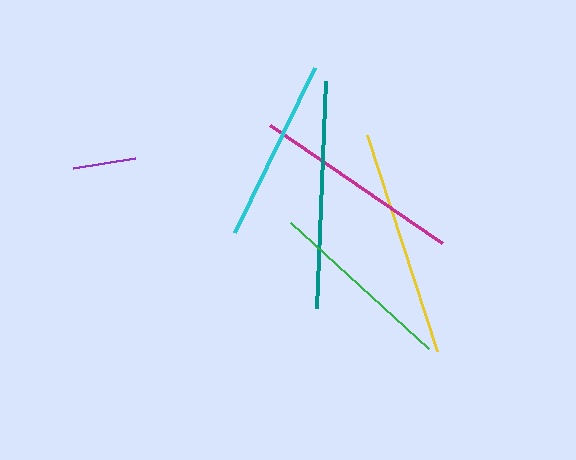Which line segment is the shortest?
The purple line is the shortest at approximately 63 pixels.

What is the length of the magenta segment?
The magenta segment is approximately 209 pixels long.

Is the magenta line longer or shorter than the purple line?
The magenta line is longer than the purple line.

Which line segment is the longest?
The yellow line is the longest at approximately 227 pixels.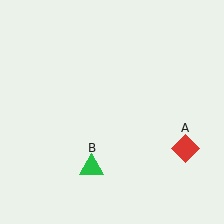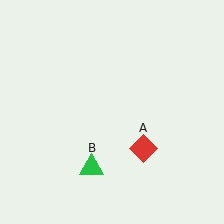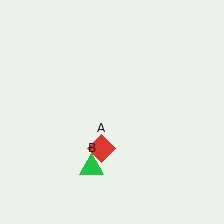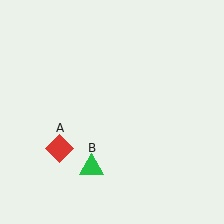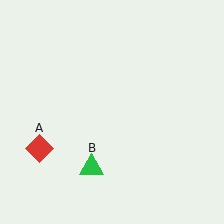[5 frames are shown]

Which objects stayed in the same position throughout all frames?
Green triangle (object B) remained stationary.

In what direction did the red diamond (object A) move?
The red diamond (object A) moved left.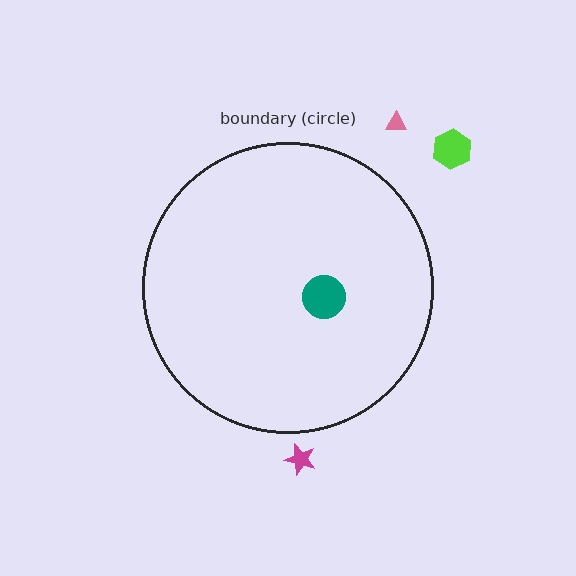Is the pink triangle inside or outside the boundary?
Outside.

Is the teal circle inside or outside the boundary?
Inside.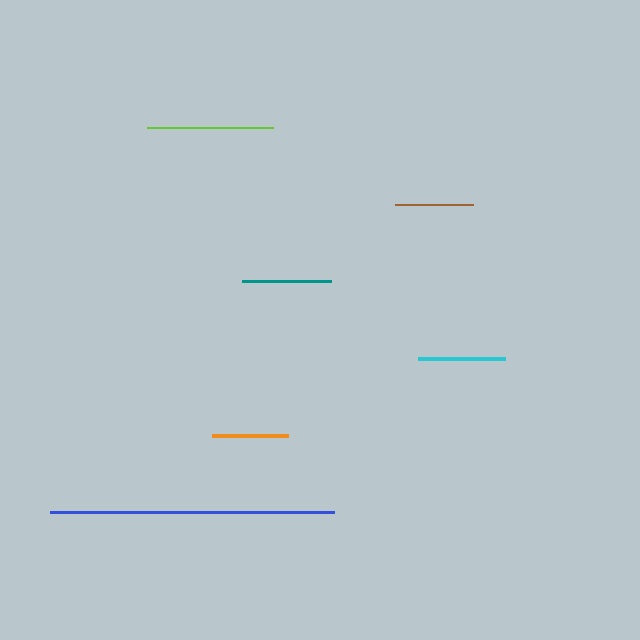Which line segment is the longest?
The blue line is the longest at approximately 283 pixels.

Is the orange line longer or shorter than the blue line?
The blue line is longer than the orange line.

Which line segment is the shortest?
The orange line is the shortest at approximately 76 pixels.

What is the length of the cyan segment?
The cyan segment is approximately 88 pixels long.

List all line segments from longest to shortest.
From longest to shortest: blue, lime, teal, cyan, brown, orange.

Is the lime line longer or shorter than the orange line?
The lime line is longer than the orange line.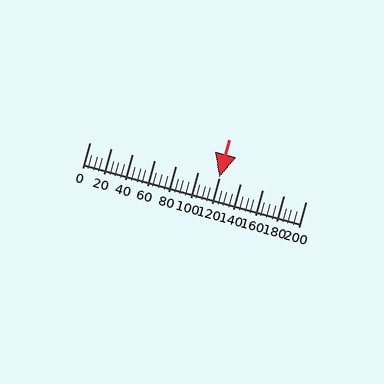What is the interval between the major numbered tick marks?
The major tick marks are spaced 20 units apart.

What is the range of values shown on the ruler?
The ruler shows values from 0 to 200.